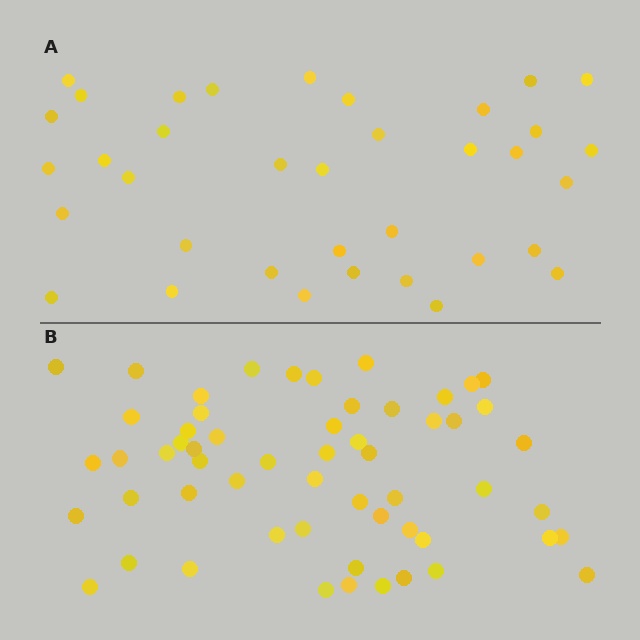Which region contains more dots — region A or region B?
Region B (the bottom region) has more dots.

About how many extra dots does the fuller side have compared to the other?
Region B has approximately 20 more dots than region A.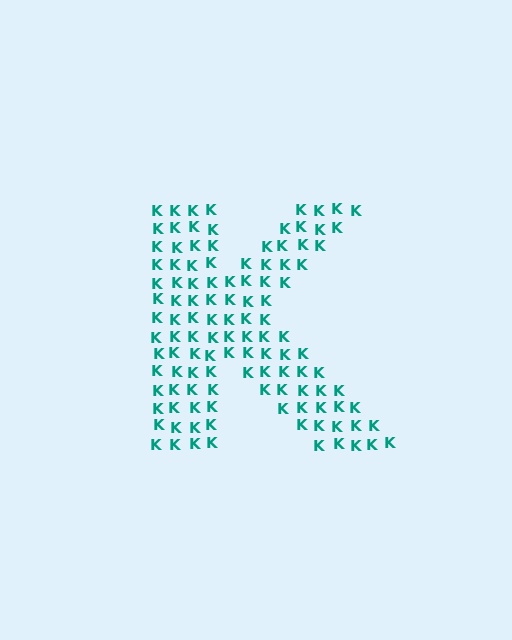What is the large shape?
The large shape is the letter K.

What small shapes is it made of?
It is made of small letter K's.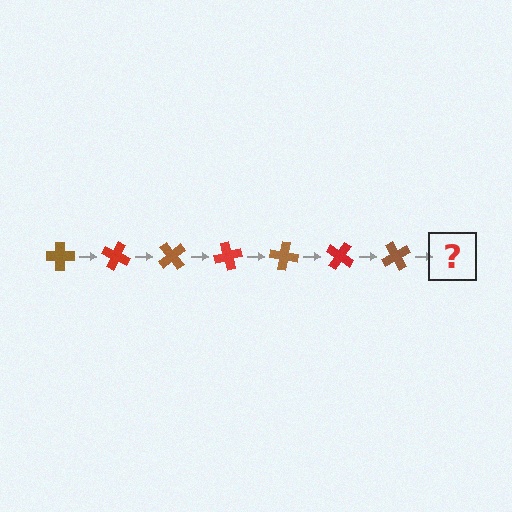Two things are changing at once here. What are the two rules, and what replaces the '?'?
The two rules are that it rotates 25 degrees each step and the color cycles through brown and red. The '?' should be a red cross, rotated 175 degrees from the start.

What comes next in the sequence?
The next element should be a red cross, rotated 175 degrees from the start.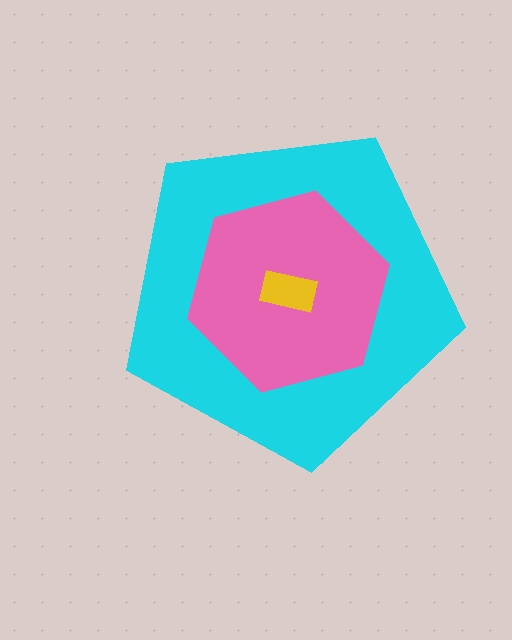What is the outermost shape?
The cyan pentagon.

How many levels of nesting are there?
3.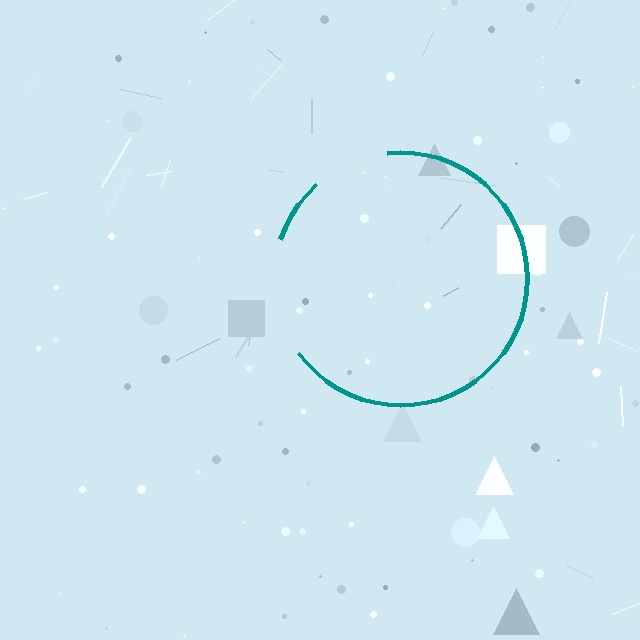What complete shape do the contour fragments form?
The contour fragments form a circle.